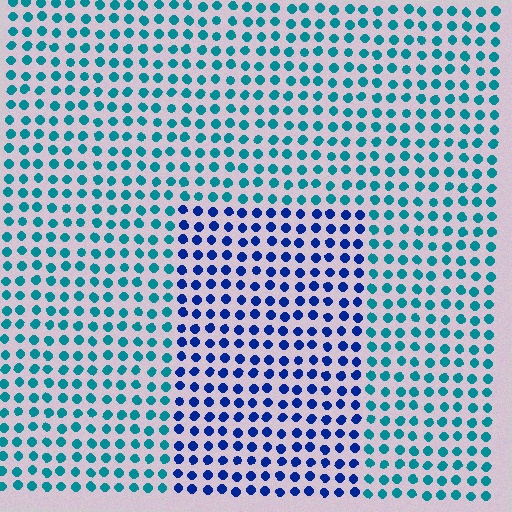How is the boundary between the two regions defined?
The boundary is defined purely by a slight shift in hue (about 42 degrees). Spacing, size, and orientation are identical on both sides.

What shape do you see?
I see a rectangle.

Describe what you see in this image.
The image is filled with small teal elements in a uniform arrangement. A rectangle-shaped region is visible where the elements are tinted to a slightly different hue, forming a subtle color boundary.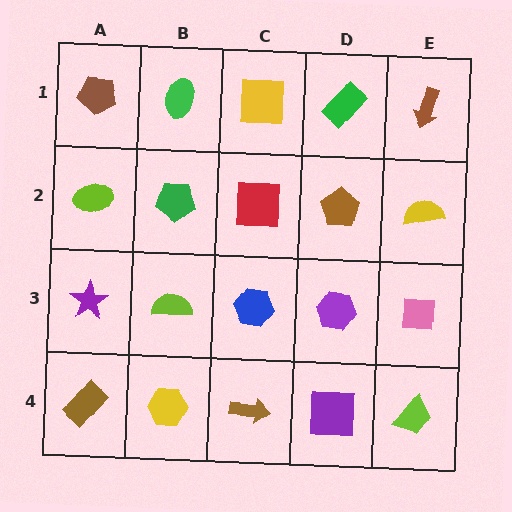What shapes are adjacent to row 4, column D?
A purple hexagon (row 3, column D), a brown arrow (row 4, column C), a lime trapezoid (row 4, column E).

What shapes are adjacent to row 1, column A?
A lime ellipse (row 2, column A), a green ellipse (row 1, column B).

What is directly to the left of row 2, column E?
A brown pentagon.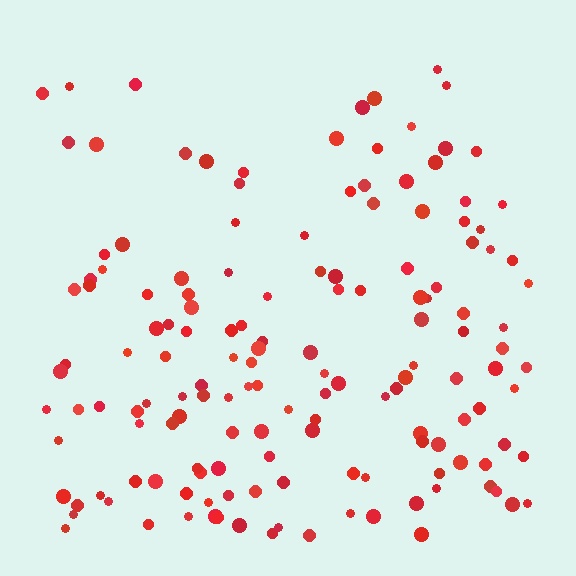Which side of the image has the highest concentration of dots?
The bottom.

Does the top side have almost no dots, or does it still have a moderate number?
Still a moderate number, just noticeably fewer than the bottom.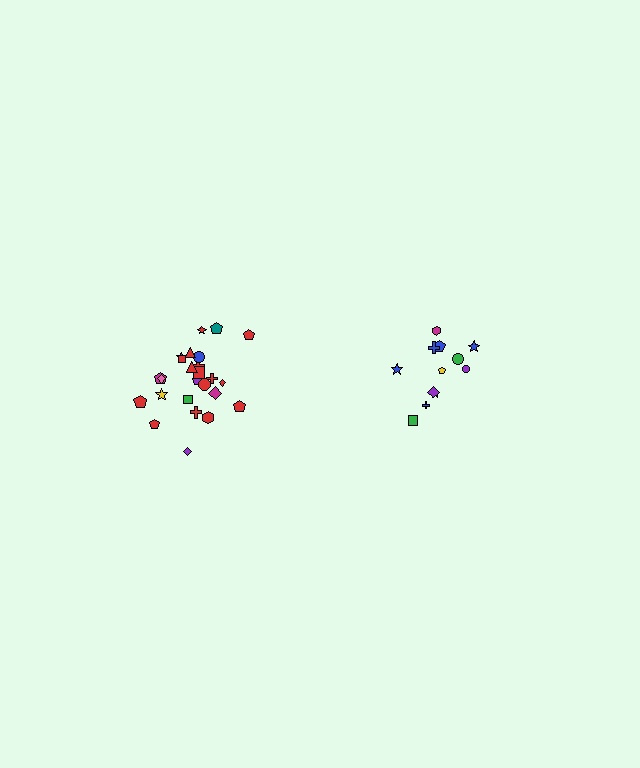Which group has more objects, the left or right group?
The left group.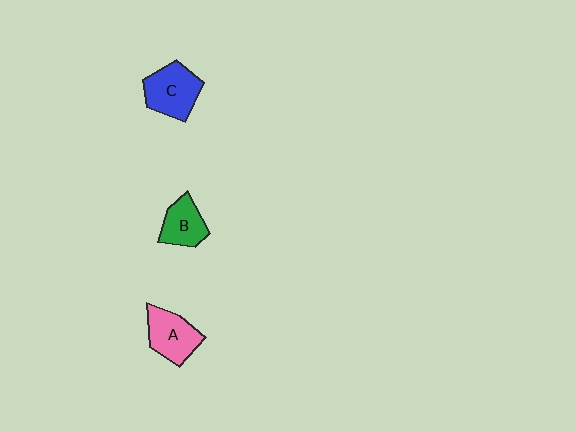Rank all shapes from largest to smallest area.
From largest to smallest: C (blue), A (pink), B (green).